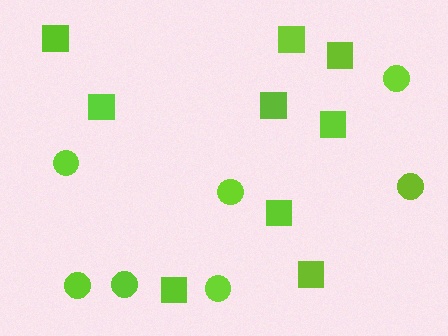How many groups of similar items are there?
There are 2 groups: one group of squares (9) and one group of circles (7).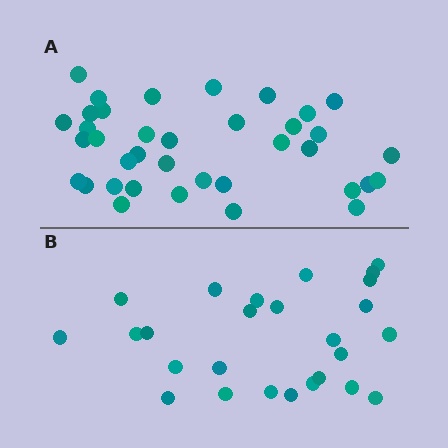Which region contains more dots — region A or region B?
Region A (the top region) has more dots.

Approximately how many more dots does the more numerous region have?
Region A has roughly 12 or so more dots than region B.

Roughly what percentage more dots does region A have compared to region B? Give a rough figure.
About 40% more.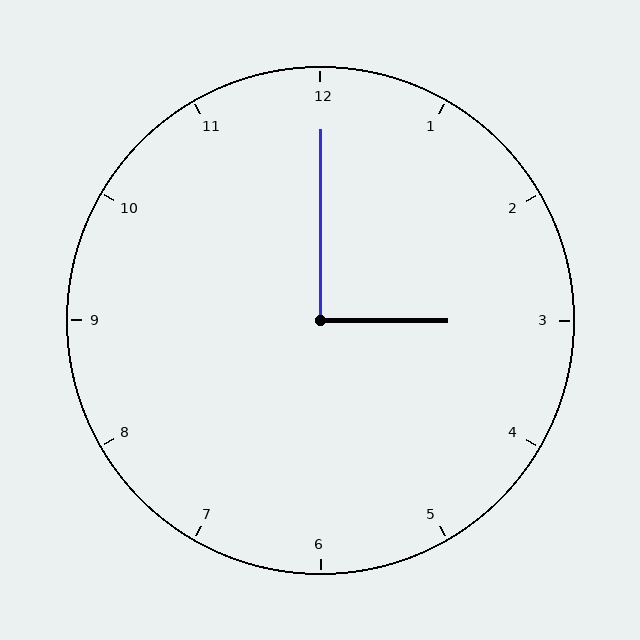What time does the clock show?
3:00.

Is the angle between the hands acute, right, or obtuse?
It is right.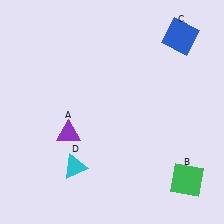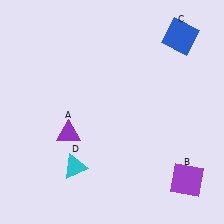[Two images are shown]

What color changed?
The square (B) changed from green in Image 1 to purple in Image 2.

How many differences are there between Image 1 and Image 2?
There is 1 difference between the two images.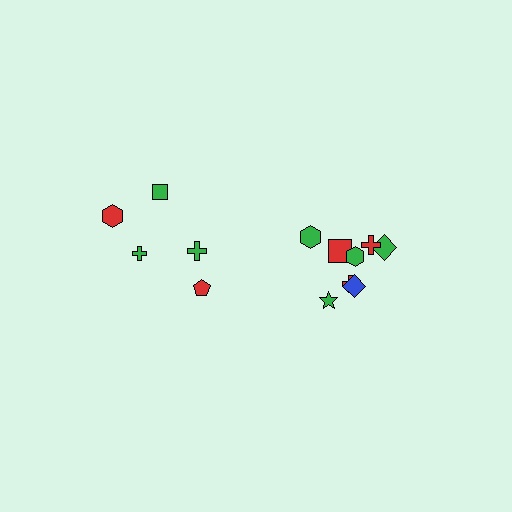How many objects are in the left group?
There are 5 objects.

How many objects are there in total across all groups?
There are 13 objects.